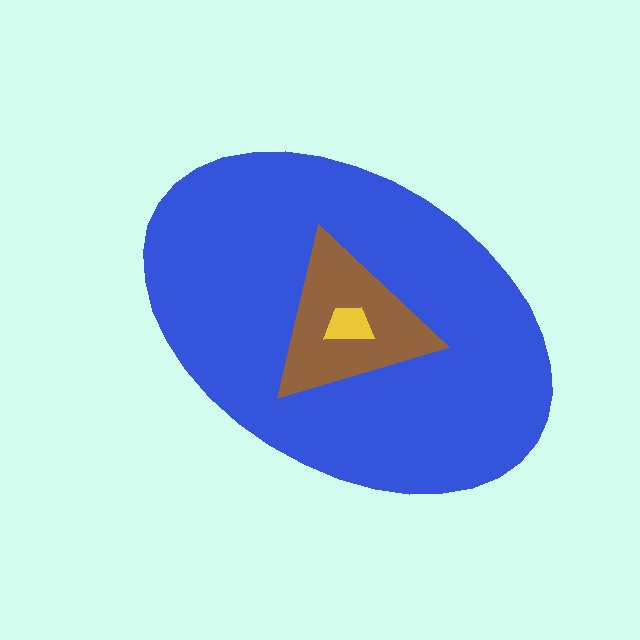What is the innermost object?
The yellow trapezoid.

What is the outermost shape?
The blue ellipse.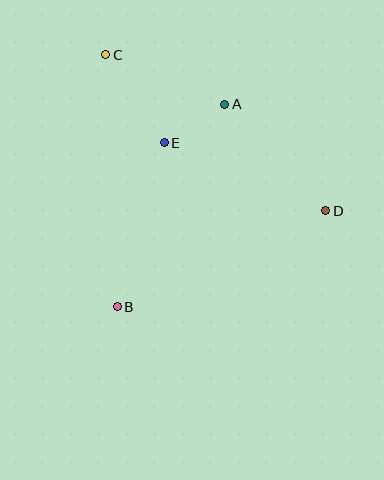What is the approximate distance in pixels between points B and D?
The distance between B and D is approximately 230 pixels.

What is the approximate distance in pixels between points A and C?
The distance between A and C is approximately 129 pixels.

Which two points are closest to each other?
Points A and E are closest to each other.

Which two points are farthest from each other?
Points C and D are farthest from each other.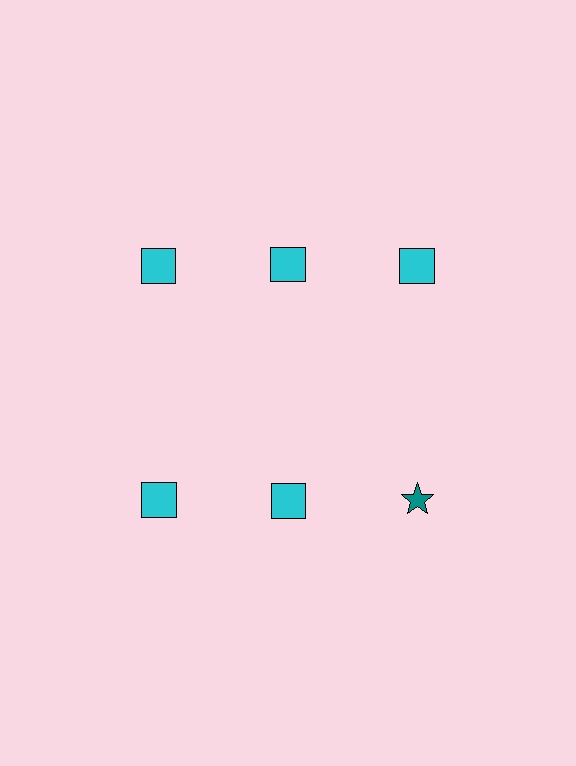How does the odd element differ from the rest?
It differs in both color (teal instead of cyan) and shape (star instead of square).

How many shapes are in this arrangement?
There are 6 shapes arranged in a grid pattern.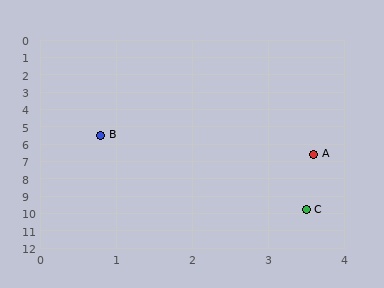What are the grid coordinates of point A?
Point A is at approximately (3.6, 6.6).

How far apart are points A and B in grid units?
Points A and B are about 3.0 grid units apart.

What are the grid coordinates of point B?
Point B is at approximately (0.8, 5.5).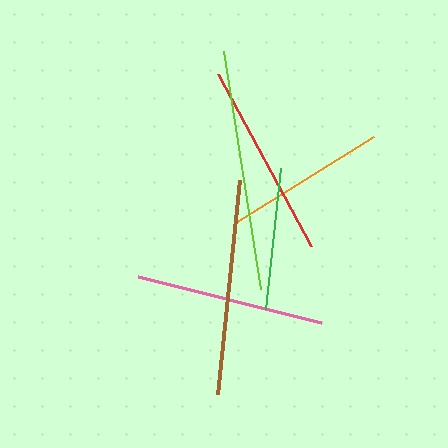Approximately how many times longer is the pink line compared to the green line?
The pink line is approximately 1.3 times the length of the green line.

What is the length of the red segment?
The red segment is approximately 196 pixels long.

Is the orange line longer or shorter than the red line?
The red line is longer than the orange line.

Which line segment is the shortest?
The green line is the shortest at approximately 142 pixels.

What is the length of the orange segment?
The orange segment is approximately 162 pixels long.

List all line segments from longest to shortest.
From longest to shortest: lime, brown, red, pink, orange, green.